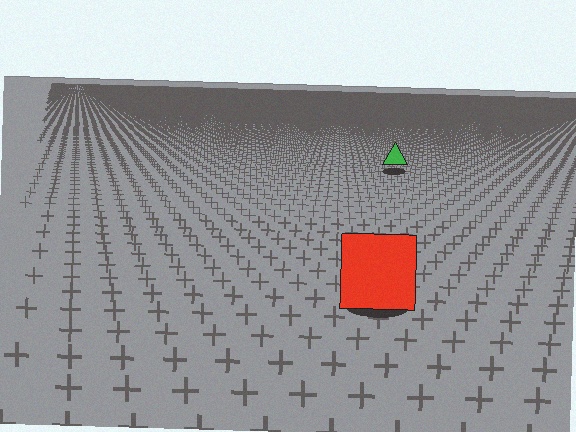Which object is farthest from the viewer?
The green triangle is farthest from the viewer. It appears smaller and the ground texture around it is denser.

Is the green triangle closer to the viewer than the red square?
No. The red square is closer — you can tell from the texture gradient: the ground texture is coarser near it.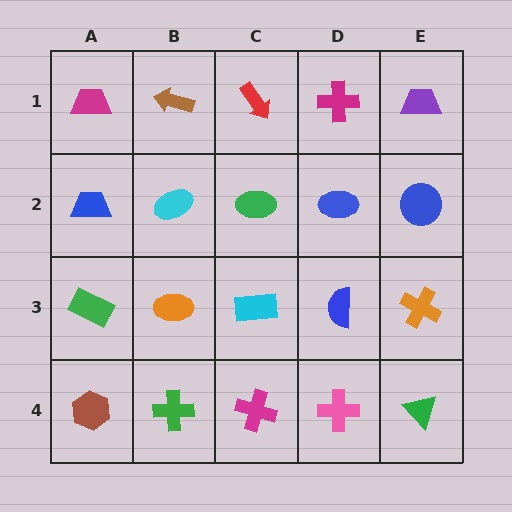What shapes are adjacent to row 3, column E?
A blue circle (row 2, column E), a green triangle (row 4, column E), a blue semicircle (row 3, column D).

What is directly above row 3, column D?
A blue ellipse.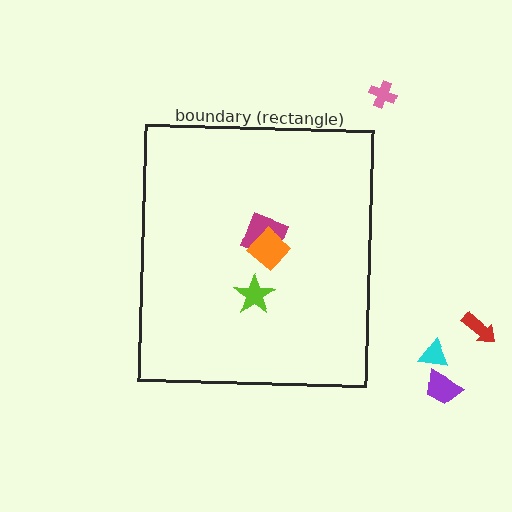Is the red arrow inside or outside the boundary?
Outside.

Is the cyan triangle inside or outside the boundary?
Outside.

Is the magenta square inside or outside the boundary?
Inside.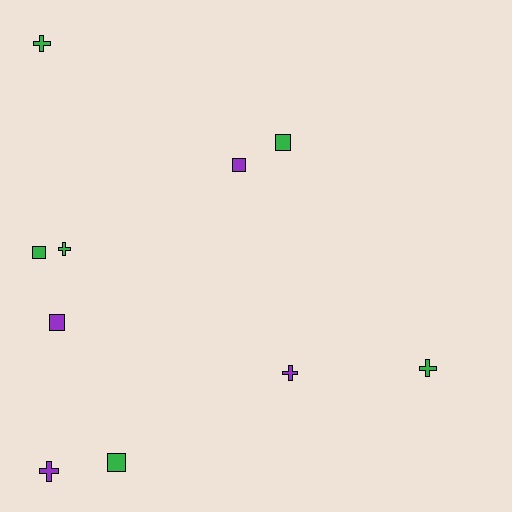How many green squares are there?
There are 3 green squares.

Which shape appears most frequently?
Square, with 5 objects.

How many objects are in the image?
There are 10 objects.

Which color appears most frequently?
Green, with 6 objects.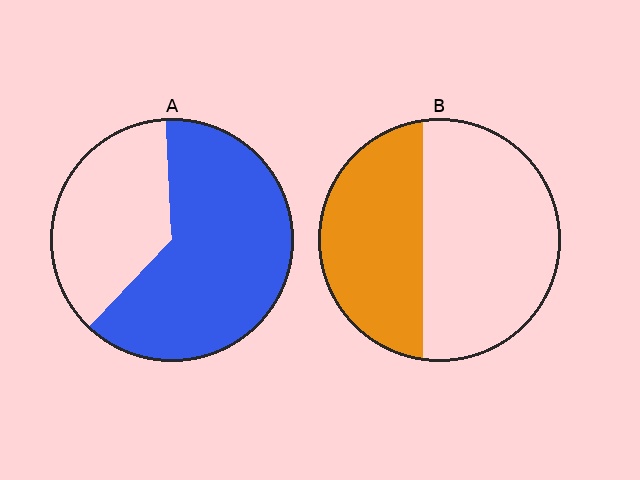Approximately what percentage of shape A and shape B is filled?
A is approximately 65% and B is approximately 40%.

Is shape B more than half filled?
No.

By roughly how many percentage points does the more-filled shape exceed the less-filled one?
By roughly 20 percentage points (A over B).